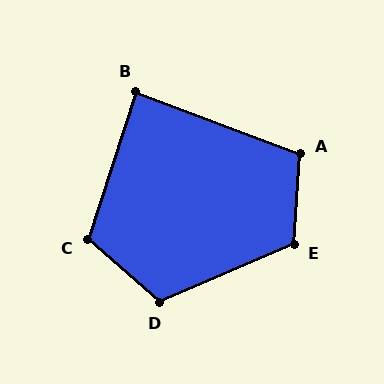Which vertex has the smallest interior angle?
B, at approximately 87 degrees.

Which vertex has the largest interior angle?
E, at approximately 117 degrees.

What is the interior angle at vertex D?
Approximately 116 degrees (obtuse).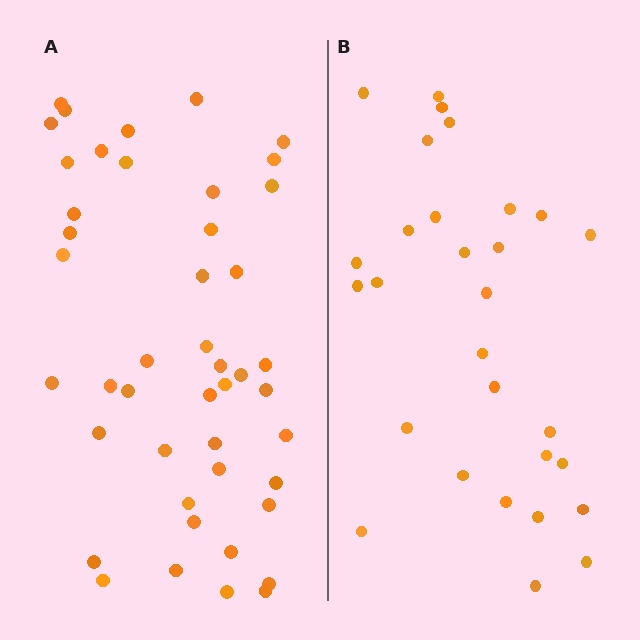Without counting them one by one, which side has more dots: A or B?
Region A (the left region) has more dots.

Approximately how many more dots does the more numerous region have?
Region A has approximately 15 more dots than region B.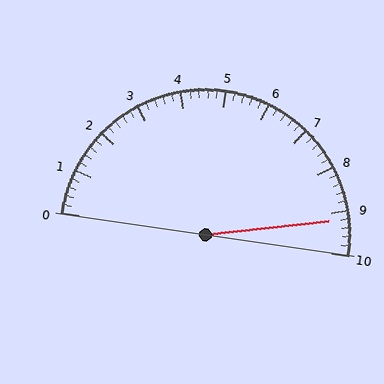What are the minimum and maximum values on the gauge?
The gauge ranges from 0 to 10.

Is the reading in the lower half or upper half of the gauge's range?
The reading is in the upper half of the range (0 to 10).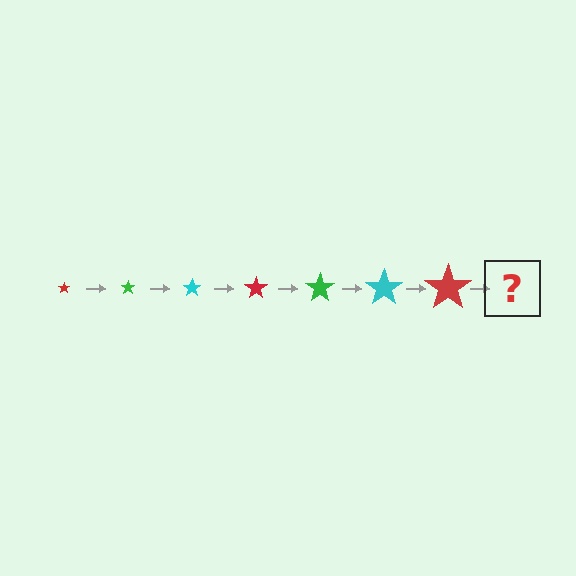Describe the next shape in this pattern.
It should be a green star, larger than the previous one.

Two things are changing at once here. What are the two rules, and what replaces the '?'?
The two rules are that the star grows larger each step and the color cycles through red, green, and cyan. The '?' should be a green star, larger than the previous one.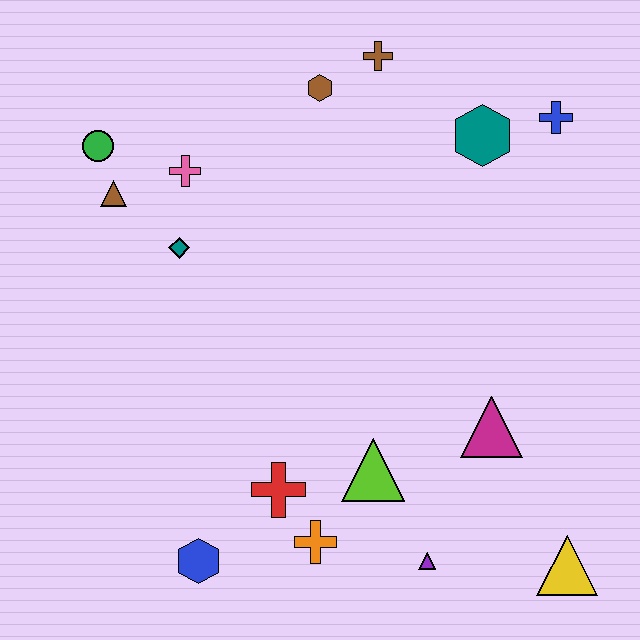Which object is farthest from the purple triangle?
The green circle is farthest from the purple triangle.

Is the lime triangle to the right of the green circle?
Yes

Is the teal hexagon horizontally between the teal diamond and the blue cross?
Yes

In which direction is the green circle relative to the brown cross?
The green circle is to the left of the brown cross.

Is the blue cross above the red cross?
Yes